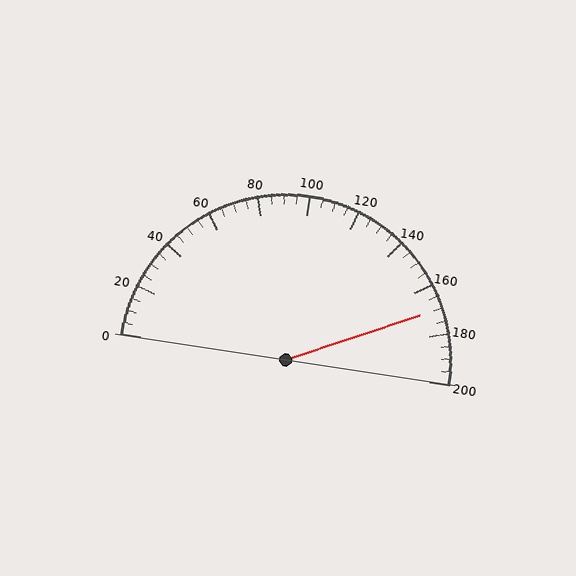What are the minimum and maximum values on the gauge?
The gauge ranges from 0 to 200.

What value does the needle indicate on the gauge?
The needle indicates approximately 170.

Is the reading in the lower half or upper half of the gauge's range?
The reading is in the upper half of the range (0 to 200).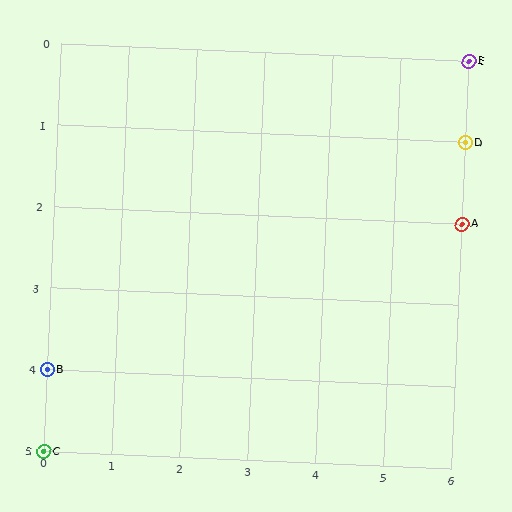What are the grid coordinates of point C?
Point C is at grid coordinates (0, 5).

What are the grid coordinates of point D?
Point D is at grid coordinates (6, 1).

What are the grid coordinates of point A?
Point A is at grid coordinates (6, 2).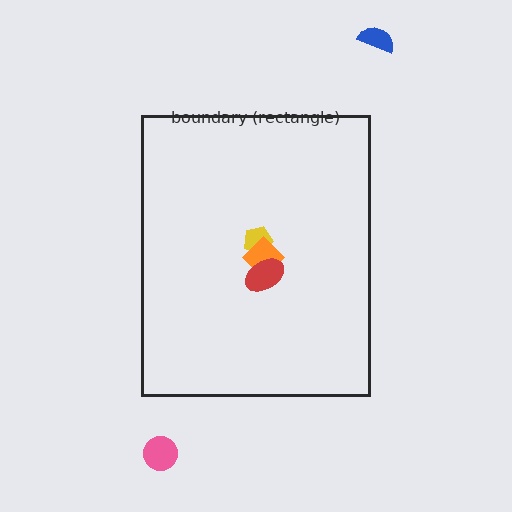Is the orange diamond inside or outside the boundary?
Inside.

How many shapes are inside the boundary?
3 inside, 2 outside.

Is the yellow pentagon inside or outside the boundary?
Inside.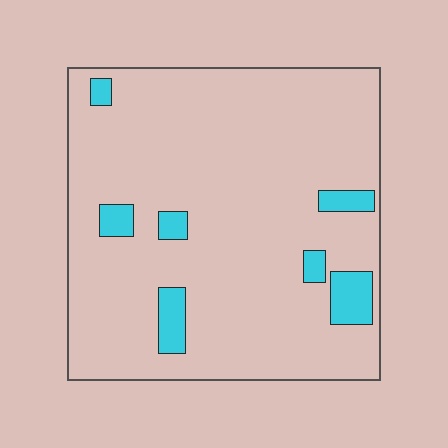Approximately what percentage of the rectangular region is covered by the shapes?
Approximately 10%.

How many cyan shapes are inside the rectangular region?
7.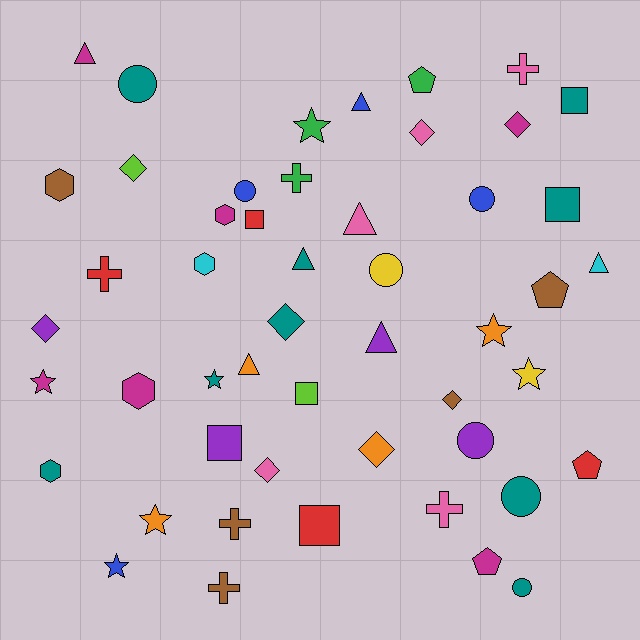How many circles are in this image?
There are 7 circles.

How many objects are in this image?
There are 50 objects.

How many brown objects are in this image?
There are 5 brown objects.